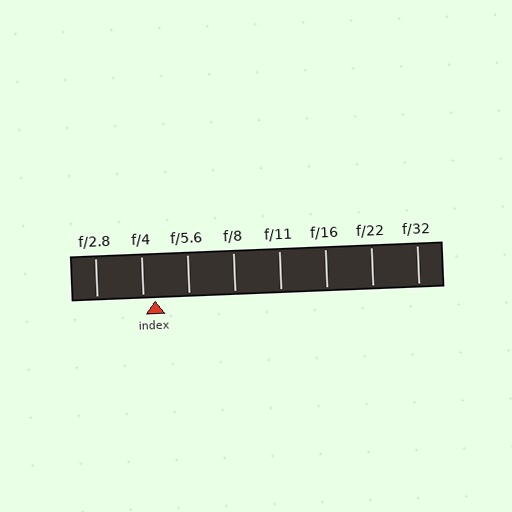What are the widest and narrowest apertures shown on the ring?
The widest aperture shown is f/2.8 and the narrowest is f/32.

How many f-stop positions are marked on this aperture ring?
There are 8 f-stop positions marked.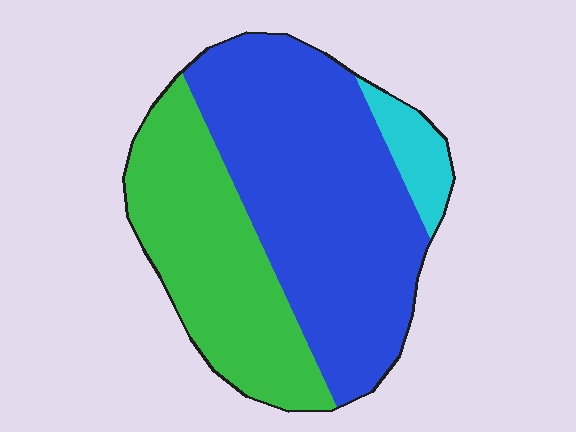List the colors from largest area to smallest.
From largest to smallest: blue, green, cyan.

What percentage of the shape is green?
Green covers about 35% of the shape.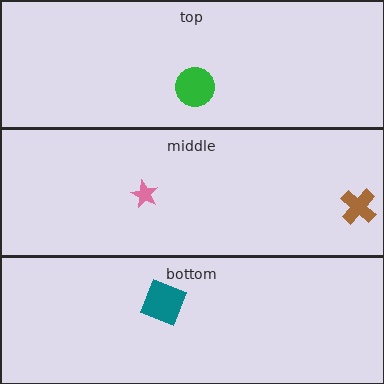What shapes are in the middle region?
The pink star, the brown cross.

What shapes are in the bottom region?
The teal square.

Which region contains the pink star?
The middle region.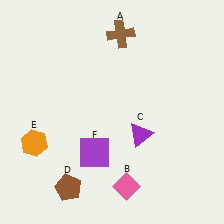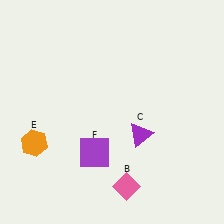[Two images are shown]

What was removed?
The brown cross (A), the brown pentagon (D) were removed in Image 2.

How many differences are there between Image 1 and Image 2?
There are 2 differences between the two images.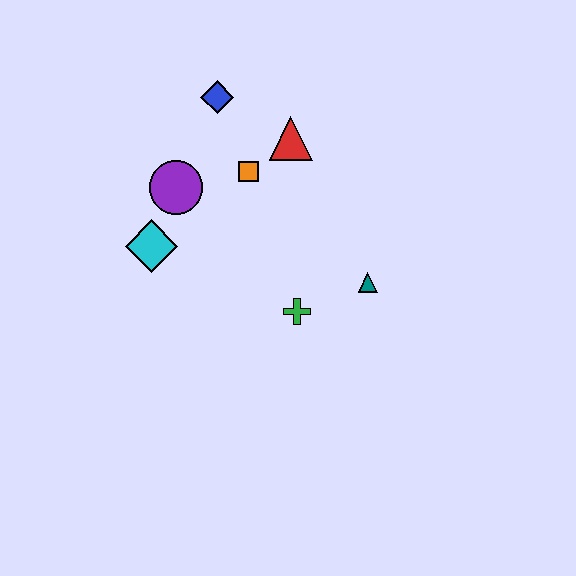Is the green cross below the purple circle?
Yes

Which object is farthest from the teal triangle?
The blue diamond is farthest from the teal triangle.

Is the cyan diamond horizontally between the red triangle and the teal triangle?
No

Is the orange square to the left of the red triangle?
Yes